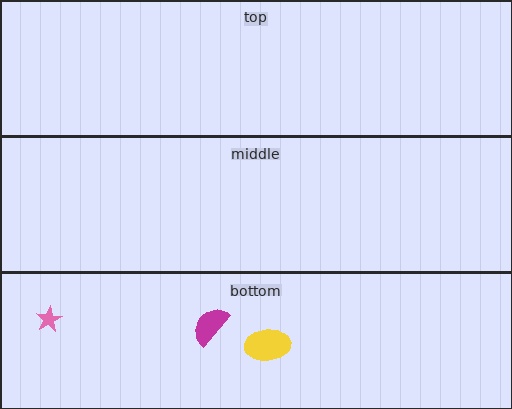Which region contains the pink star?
The bottom region.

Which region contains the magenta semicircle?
The bottom region.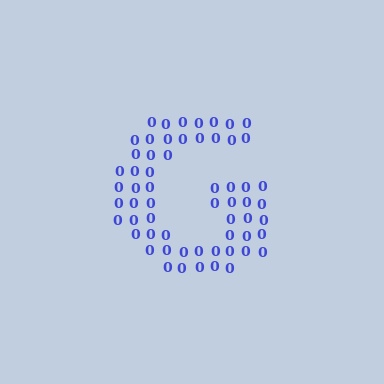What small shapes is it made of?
It is made of small digit 0's.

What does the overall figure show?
The overall figure shows the letter G.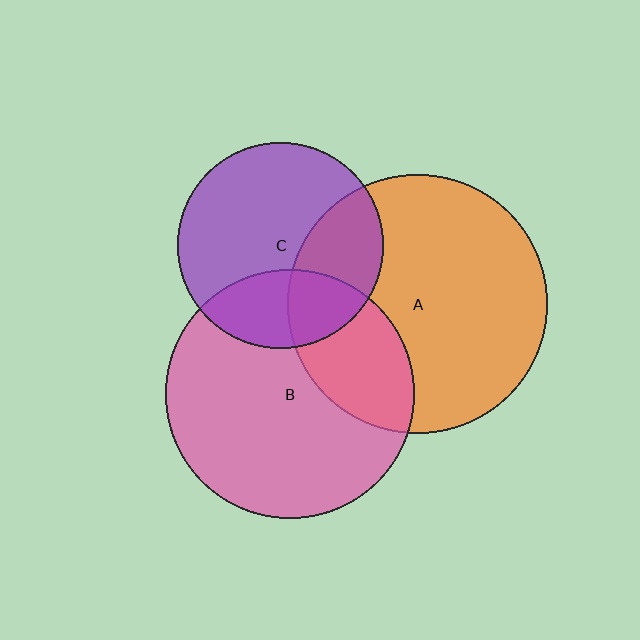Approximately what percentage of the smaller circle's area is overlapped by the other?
Approximately 30%.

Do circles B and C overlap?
Yes.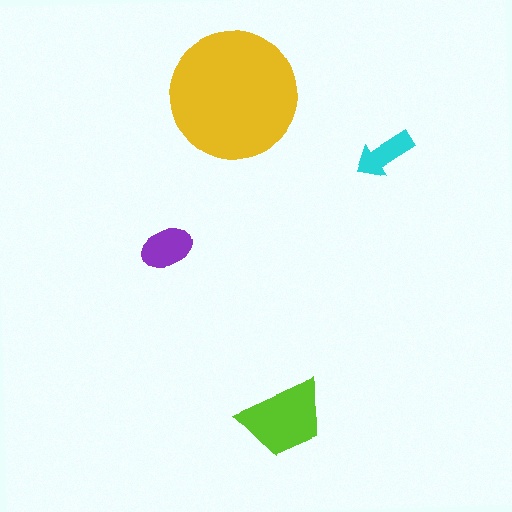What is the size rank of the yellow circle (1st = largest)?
1st.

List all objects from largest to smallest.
The yellow circle, the lime trapezoid, the purple ellipse, the cyan arrow.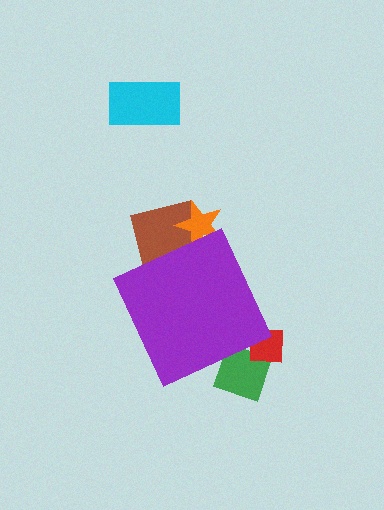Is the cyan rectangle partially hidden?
No, the cyan rectangle is fully visible.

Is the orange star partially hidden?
Yes, the orange star is partially hidden behind the purple diamond.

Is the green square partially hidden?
Yes, the green square is partially hidden behind the purple diamond.